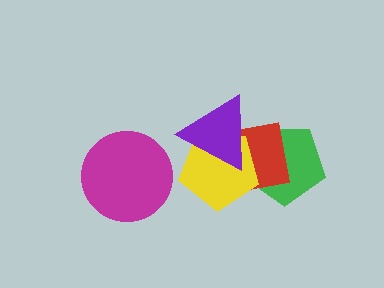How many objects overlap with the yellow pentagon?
3 objects overlap with the yellow pentagon.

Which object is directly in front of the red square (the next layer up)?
The yellow pentagon is directly in front of the red square.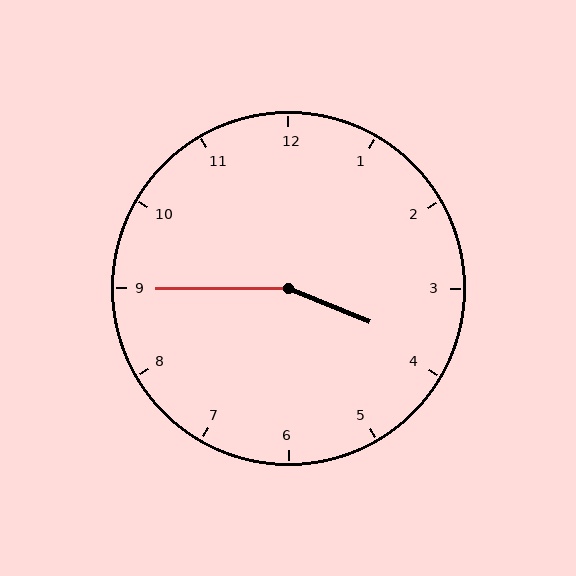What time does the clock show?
3:45.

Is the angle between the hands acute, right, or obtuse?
It is obtuse.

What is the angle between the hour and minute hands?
Approximately 158 degrees.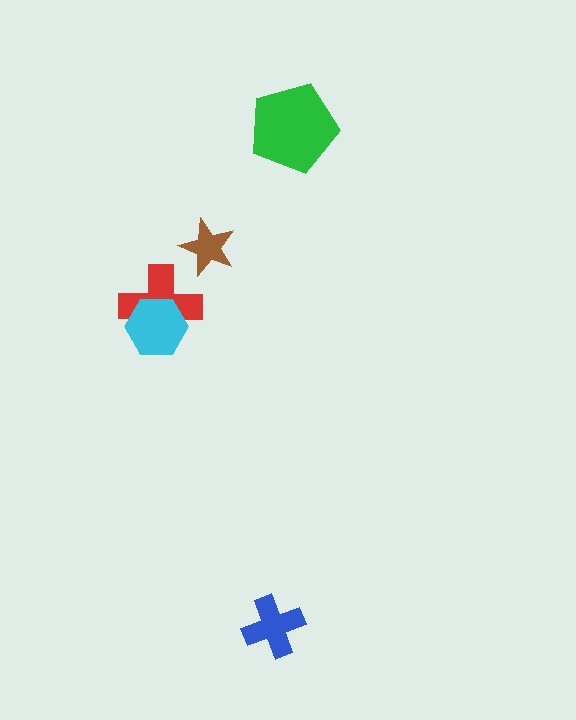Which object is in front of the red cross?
The cyan hexagon is in front of the red cross.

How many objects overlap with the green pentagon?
0 objects overlap with the green pentagon.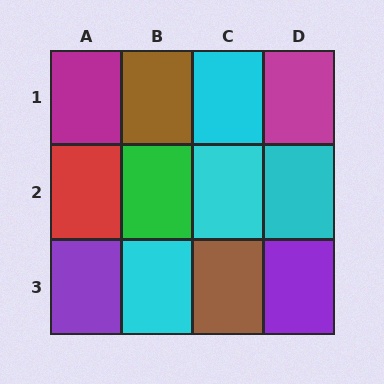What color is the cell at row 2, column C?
Cyan.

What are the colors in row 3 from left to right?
Purple, cyan, brown, purple.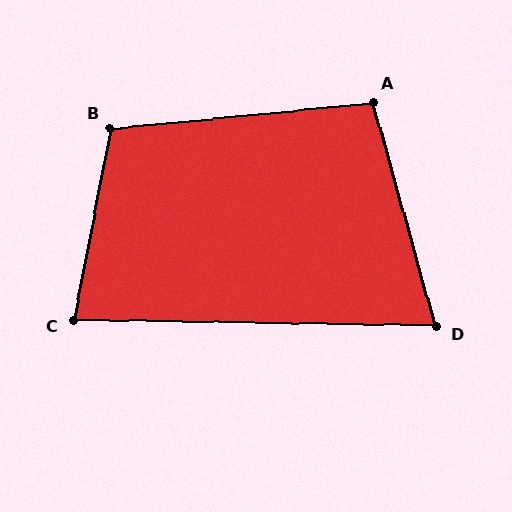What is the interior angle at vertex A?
Approximately 100 degrees (obtuse).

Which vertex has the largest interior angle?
B, at approximately 107 degrees.